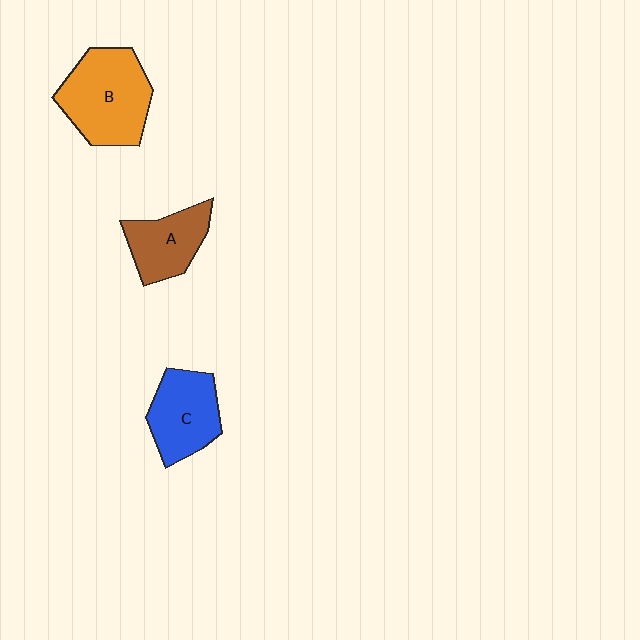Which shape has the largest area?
Shape B (orange).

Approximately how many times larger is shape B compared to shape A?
Approximately 1.6 times.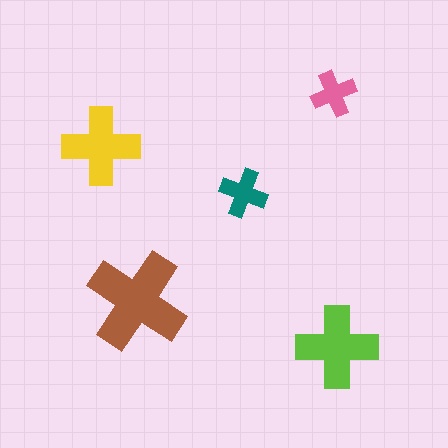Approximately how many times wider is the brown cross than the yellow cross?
About 1.5 times wider.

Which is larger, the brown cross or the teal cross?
The brown one.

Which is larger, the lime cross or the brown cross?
The brown one.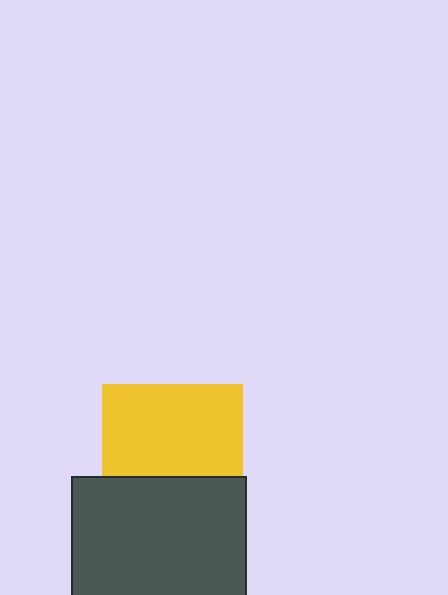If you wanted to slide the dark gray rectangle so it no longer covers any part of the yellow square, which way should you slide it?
Slide it down — that is the most direct way to separate the two shapes.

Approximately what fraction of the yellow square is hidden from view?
Roughly 35% of the yellow square is hidden behind the dark gray rectangle.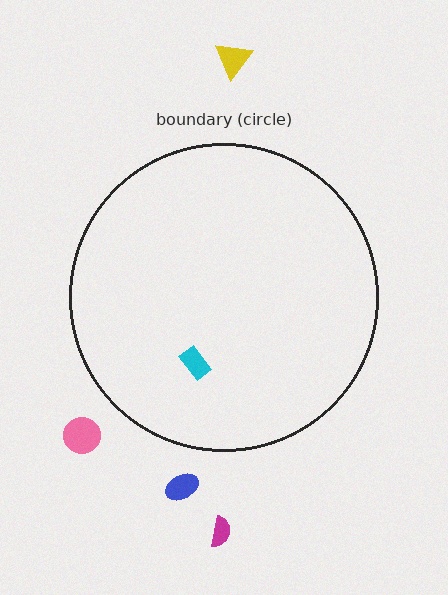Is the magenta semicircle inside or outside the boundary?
Outside.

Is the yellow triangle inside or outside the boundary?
Outside.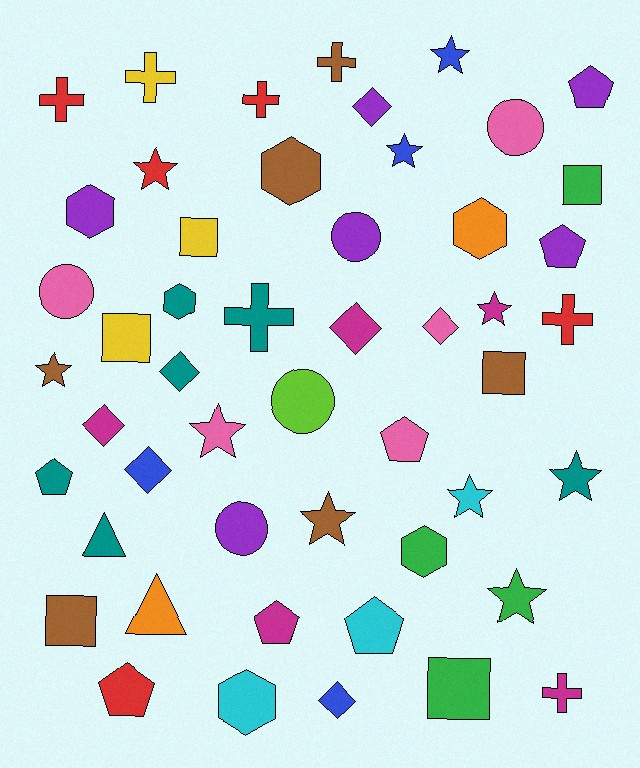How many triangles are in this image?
There are 2 triangles.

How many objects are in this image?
There are 50 objects.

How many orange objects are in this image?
There are 2 orange objects.